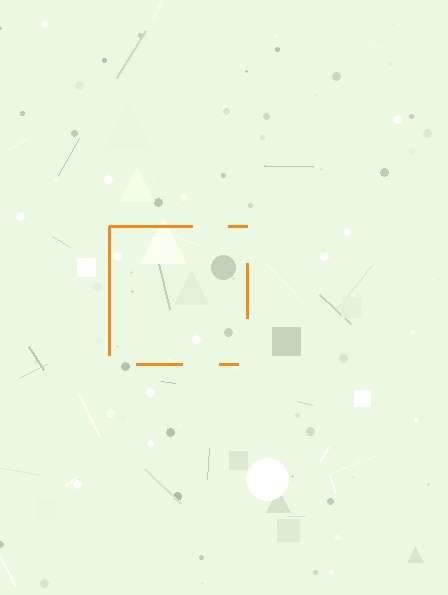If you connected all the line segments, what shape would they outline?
They would outline a square.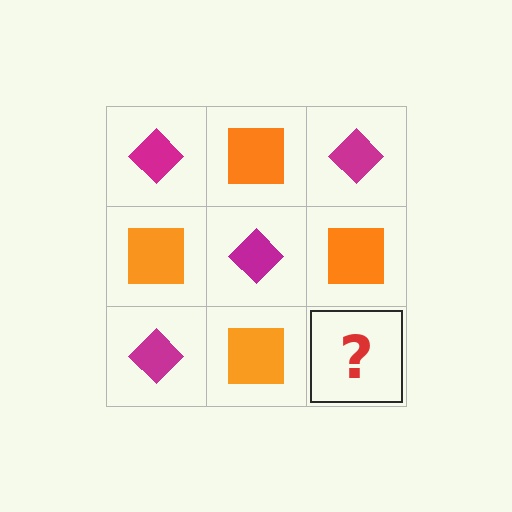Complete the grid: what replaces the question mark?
The question mark should be replaced with a magenta diamond.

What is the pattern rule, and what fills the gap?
The rule is that it alternates magenta diamond and orange square in a checkerboard pattern. The gap should be filled with a magenta diamond.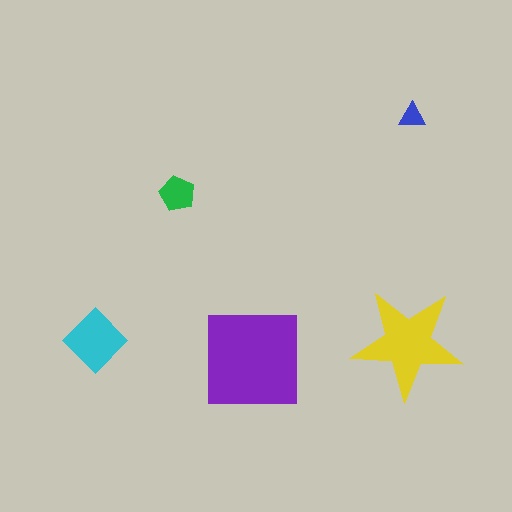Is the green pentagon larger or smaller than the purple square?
Smaller.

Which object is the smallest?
The blue triangle.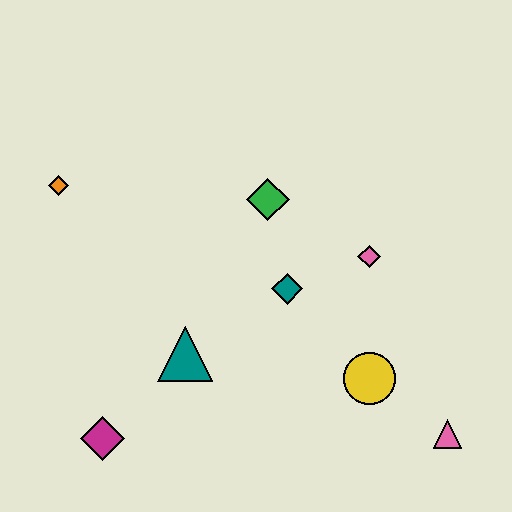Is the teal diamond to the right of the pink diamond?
No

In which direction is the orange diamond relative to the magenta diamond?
The orange diamond is above the magenta diamond.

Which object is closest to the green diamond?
The teal diamond is closest to the green diamond.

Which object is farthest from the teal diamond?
The orange diamond is farthest from the teal diamond.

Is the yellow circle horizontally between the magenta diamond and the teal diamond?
No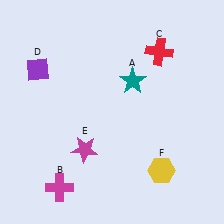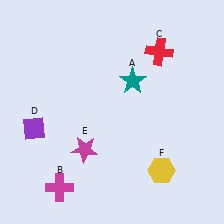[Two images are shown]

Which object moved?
The purple diamond (D) moved down.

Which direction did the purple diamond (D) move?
The purple diamond (D) moved down.